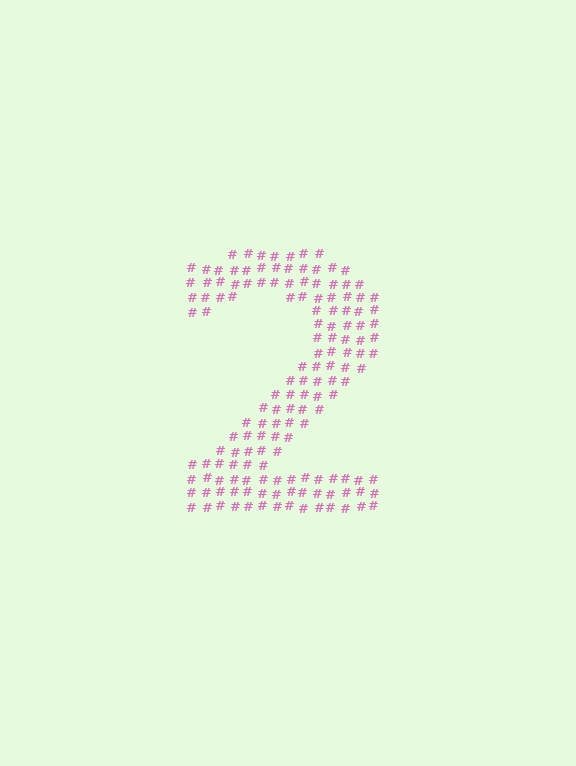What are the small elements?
The small elements are hash symbols.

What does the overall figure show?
The overall figure shows the digit 2.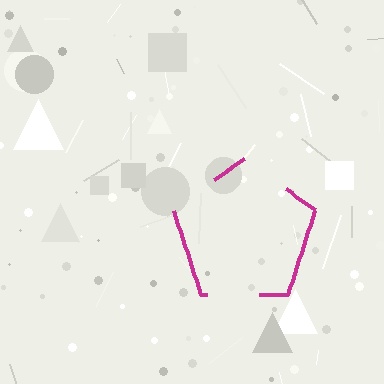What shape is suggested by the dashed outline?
The dashed outline suggests a pentagon.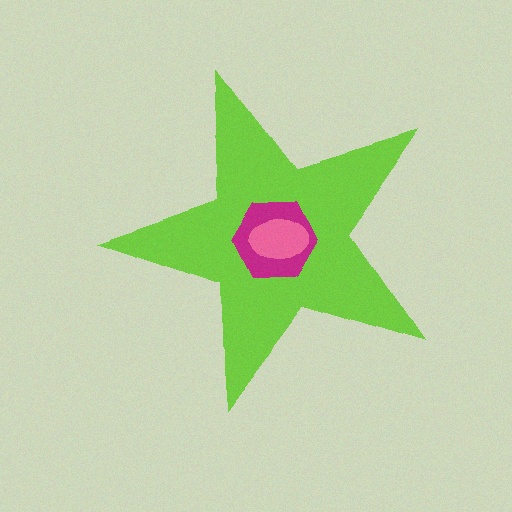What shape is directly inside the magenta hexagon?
The pink ellipse.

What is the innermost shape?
The pink ellipse.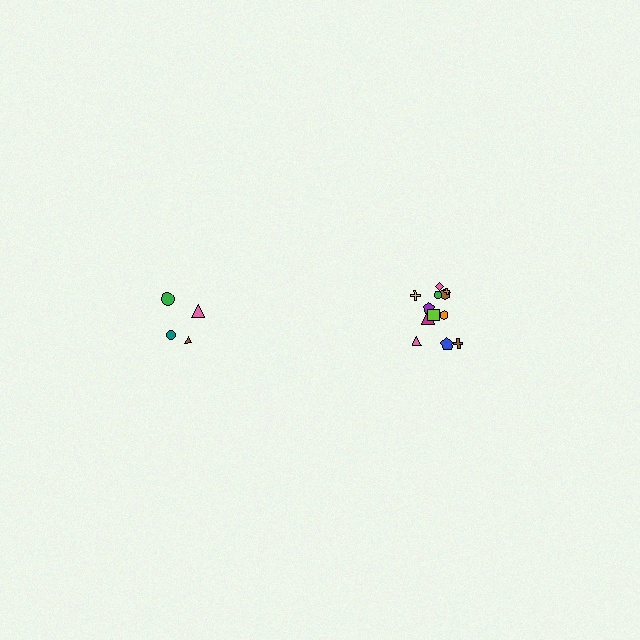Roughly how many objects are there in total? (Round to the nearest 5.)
Roughly 15 objects in total.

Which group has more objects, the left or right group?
The right group.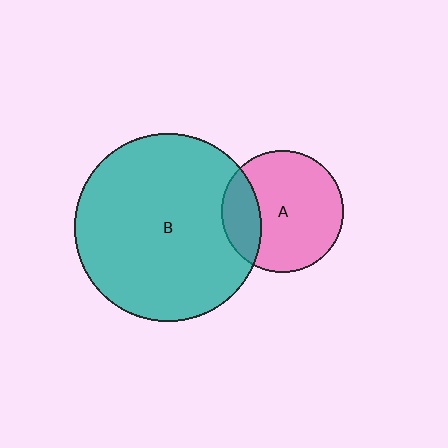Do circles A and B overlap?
Yes.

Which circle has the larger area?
Circle B (teal).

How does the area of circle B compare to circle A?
Approximately 2.4 times.